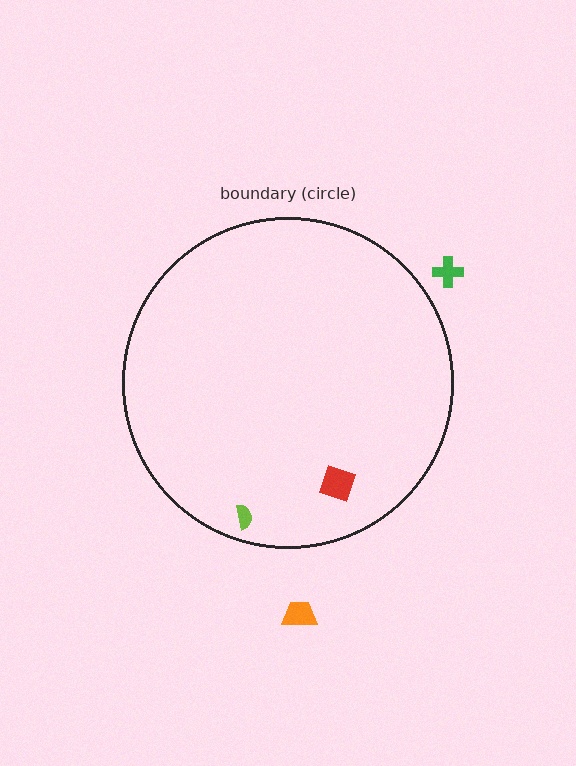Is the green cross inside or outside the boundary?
Outside.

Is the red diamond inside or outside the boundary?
Inside.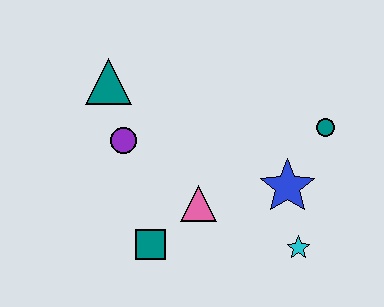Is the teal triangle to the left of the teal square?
Yes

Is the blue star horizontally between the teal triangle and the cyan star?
Yes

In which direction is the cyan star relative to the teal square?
The cyan star is to the right of the teal square.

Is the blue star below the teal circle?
Yes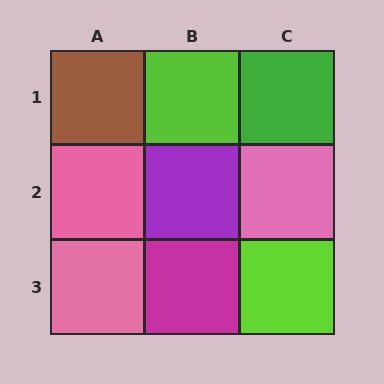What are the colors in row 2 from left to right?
Pink, purple, pink.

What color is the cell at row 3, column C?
Lime.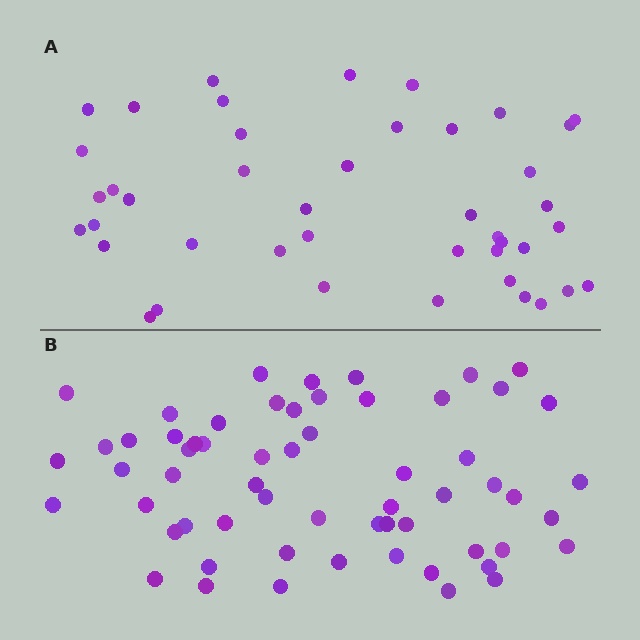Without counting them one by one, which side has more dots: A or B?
Region B (the bottom region) has more dots.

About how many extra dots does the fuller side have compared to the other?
Region B has approximately 15 more dots than region A.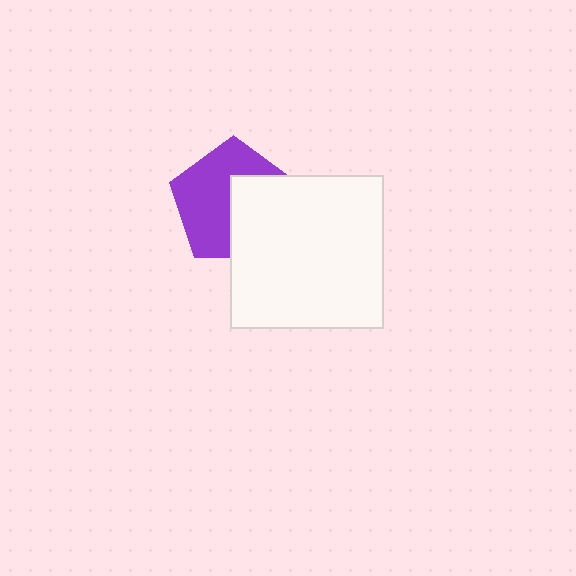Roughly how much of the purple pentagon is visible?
About half of it is visible (roughly 57%).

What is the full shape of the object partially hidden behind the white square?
The partially hidden object is a purple pentagon.